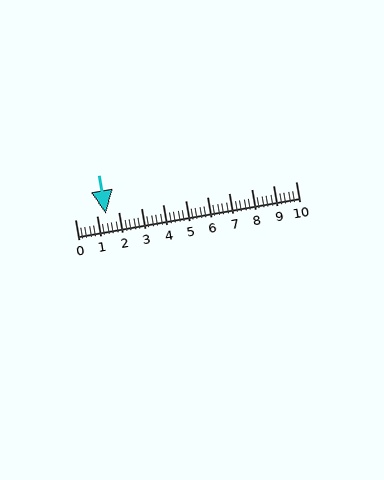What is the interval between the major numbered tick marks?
The major tick marks are spaced 1 units apart.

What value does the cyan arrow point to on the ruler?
The cyan arrow points to approximately 1.4.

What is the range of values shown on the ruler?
The ruler shows values from 0 to 10.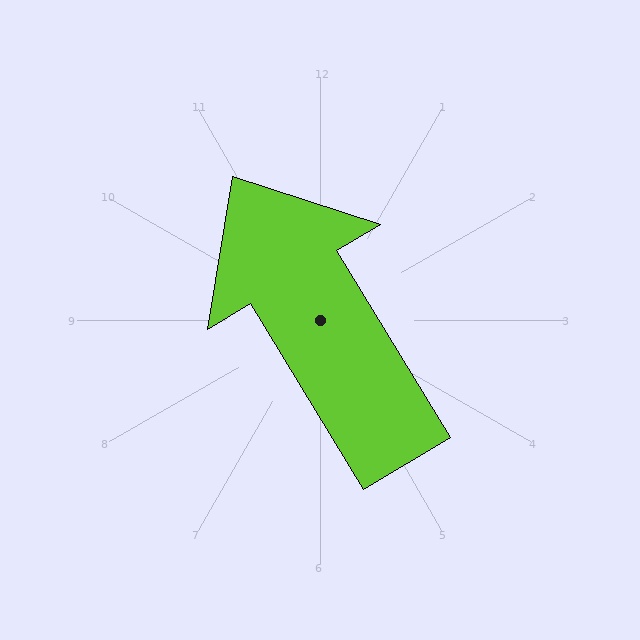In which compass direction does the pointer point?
Northwest.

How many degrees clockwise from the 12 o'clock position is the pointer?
Approximately 329 degrees.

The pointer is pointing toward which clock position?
Roughly 11 o'clock.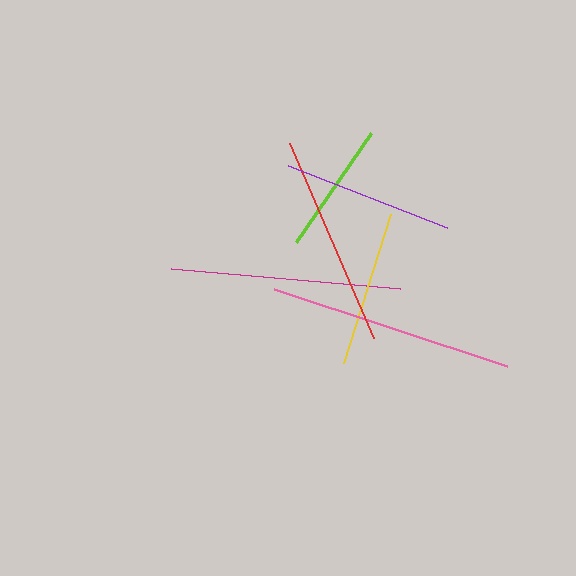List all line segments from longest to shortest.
From longest to shortest: pink, magenta, red, purple, yellow, lime.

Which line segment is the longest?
The pink line is the longest at approximately 245 pixels.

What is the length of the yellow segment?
The yellow segment is approximately 157 pixels long.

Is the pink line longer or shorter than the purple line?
The pink line is longer than the purple line.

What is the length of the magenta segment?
The magenta segment is approximately 230 pixels long.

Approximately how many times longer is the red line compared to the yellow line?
The red line is approximately 1.4 times the length of the yellow line.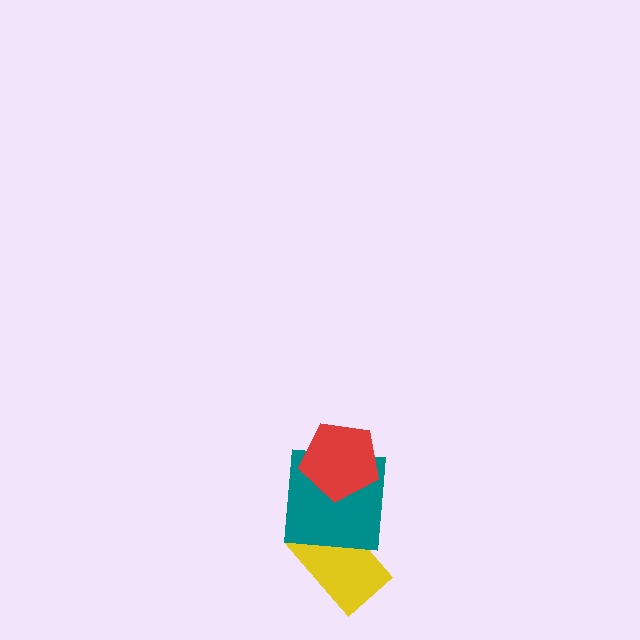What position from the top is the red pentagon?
The red pentagon is 1st from the top.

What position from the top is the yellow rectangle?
The yellow rectangle is 3rd from the top.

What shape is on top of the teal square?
The red pentagon is on top of the teal square.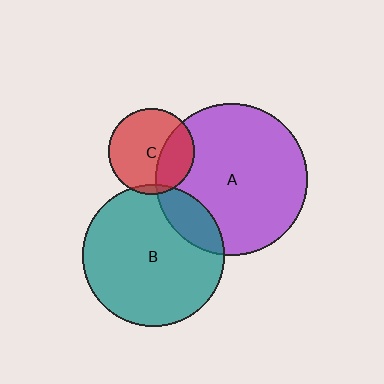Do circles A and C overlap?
Yes.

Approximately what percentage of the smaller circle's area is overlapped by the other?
Approximately 30%.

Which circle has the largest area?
Circle A (purple).